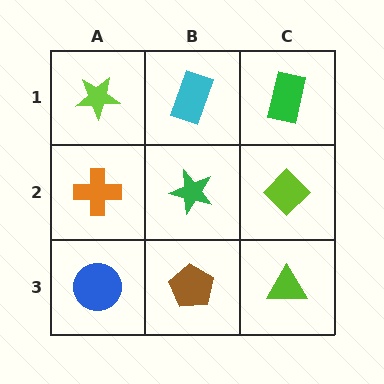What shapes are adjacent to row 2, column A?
A lime star (row 1, column A), a blue circle (row 3, column A), a green star (row 2, column B).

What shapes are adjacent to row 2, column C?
A green rectangle (row 1, column C), a lime triangle (row 3, column C), a green star (row 2, column B).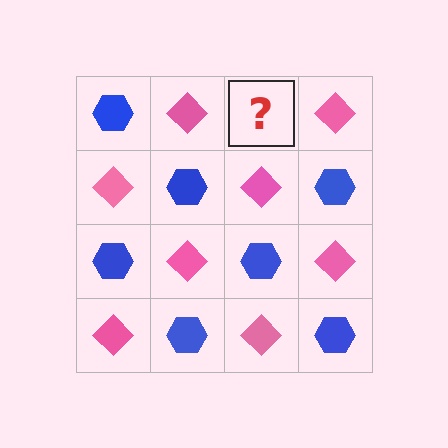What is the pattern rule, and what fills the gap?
The rule is that it alternates blue hexagon and pink diamond in a checkerboard pattern. The gap should be filled with a blue hexagon.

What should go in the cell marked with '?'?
The missing cell should contain a blue hexagon.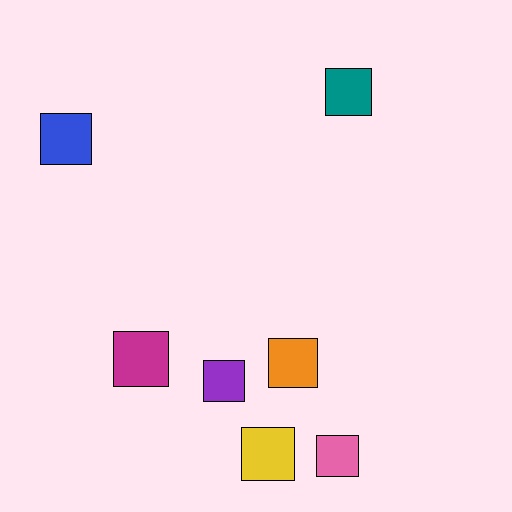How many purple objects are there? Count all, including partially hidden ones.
There is 1 purple object.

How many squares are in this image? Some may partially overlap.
There are 7 squares.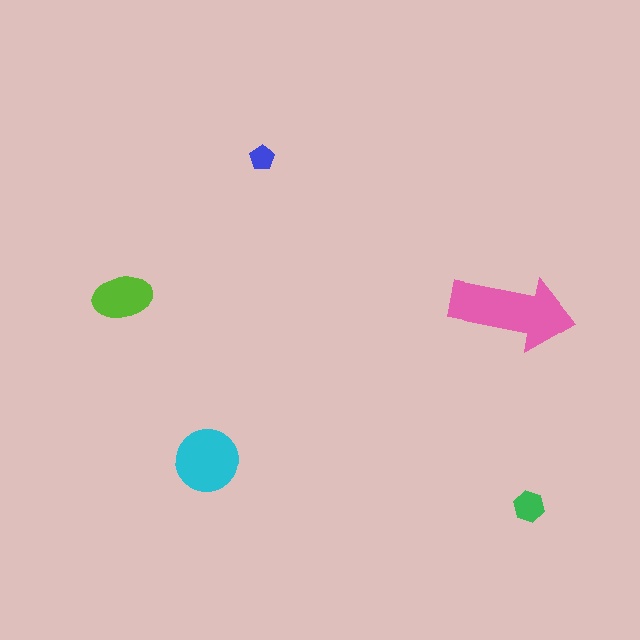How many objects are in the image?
There are 5 objects in the image.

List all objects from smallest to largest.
The blue pentagon, the green hexagon, the lime ellipse, the cyan circle, the pink arrow.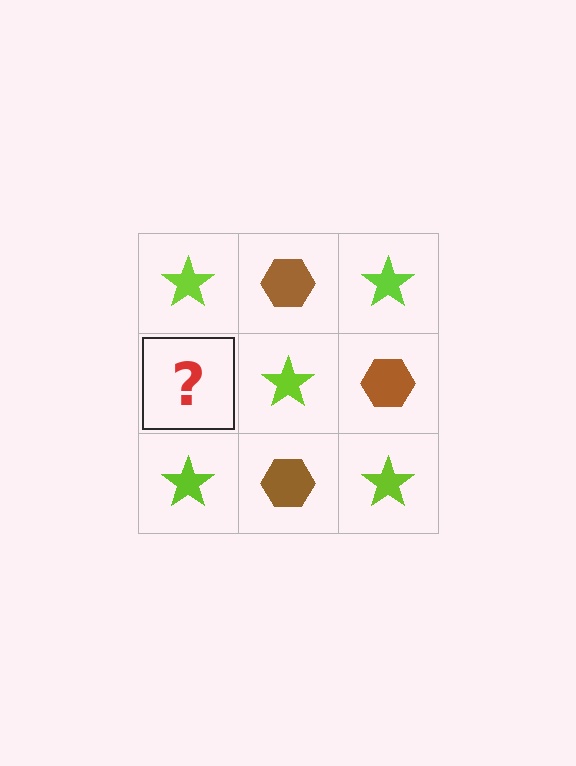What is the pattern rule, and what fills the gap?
The rule is that it alternates lime star and brown hexagon in a checkerboard pattern. The gap should be filled with a brown hexagon.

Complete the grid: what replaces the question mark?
The question mark should be replaced with a brown hexagon.